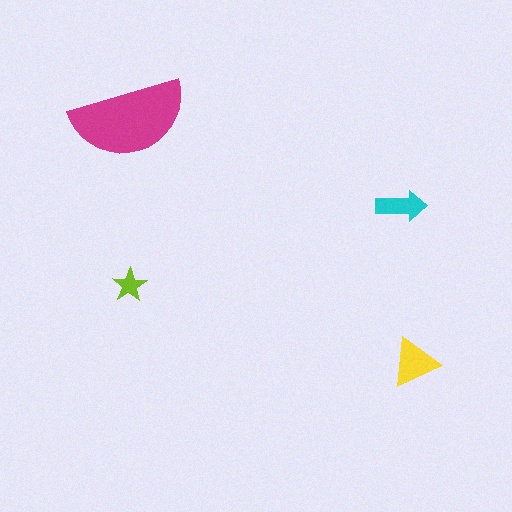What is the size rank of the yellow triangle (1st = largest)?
2nd.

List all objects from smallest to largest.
The lime star, the cyan arrow, the yellow triangle, the magenta semicircle.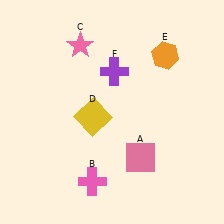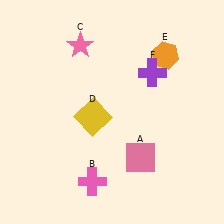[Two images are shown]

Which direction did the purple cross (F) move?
The purple cross (F) moved right.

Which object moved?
The purple cross (F) moved right.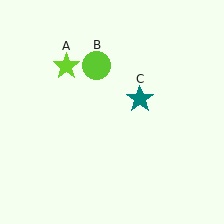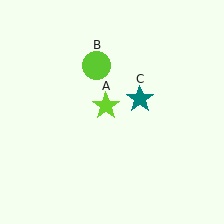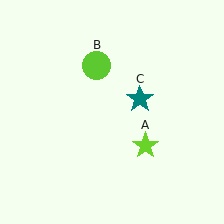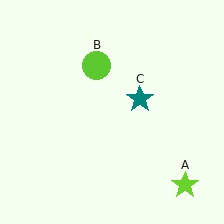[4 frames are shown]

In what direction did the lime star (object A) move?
The lime star (object A) moved down and to the right.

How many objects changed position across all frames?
1 object changed position: lime star (object A).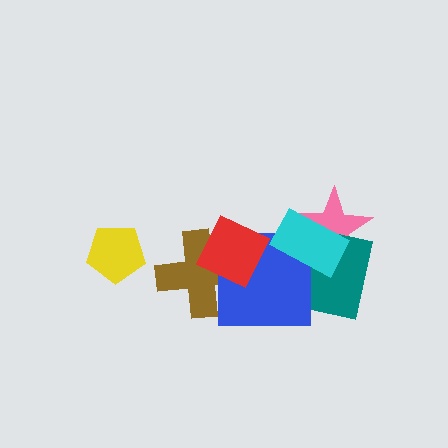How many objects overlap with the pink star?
2 objects overlap with the pink star.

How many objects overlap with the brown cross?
2 objects overlap with the brown cross.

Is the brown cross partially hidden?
Yes, it is partially covered by another shape.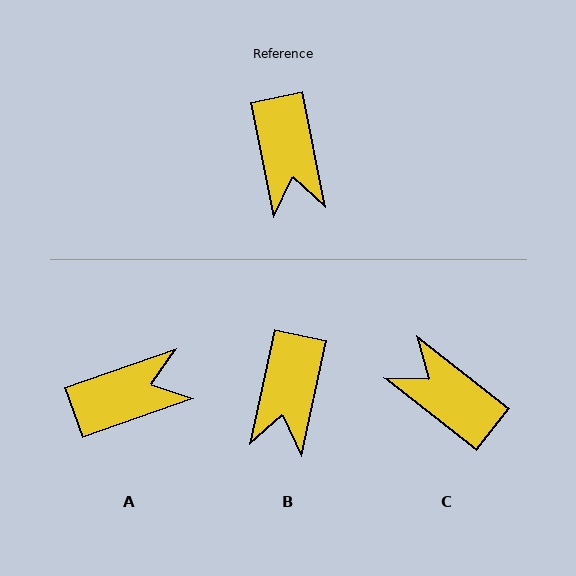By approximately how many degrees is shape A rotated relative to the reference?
Approximately 98 degrees counter-clockwise.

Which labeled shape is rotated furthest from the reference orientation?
C, about 140 degrees away.